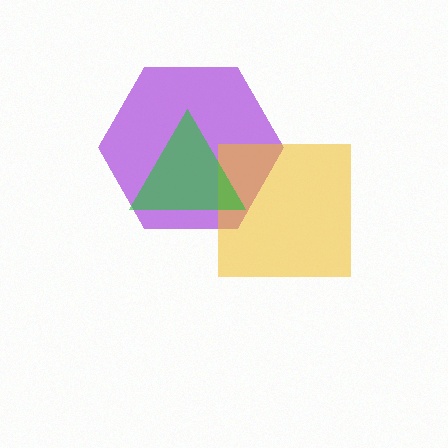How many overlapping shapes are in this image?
There are 3 overlapping shapes in the image.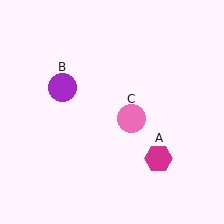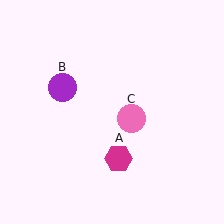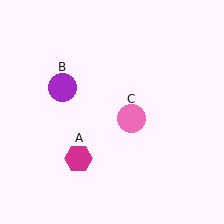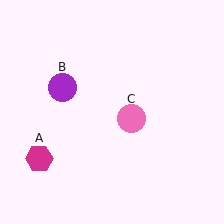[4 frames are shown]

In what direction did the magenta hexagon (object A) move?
The magenta hexagon (object A) moved left.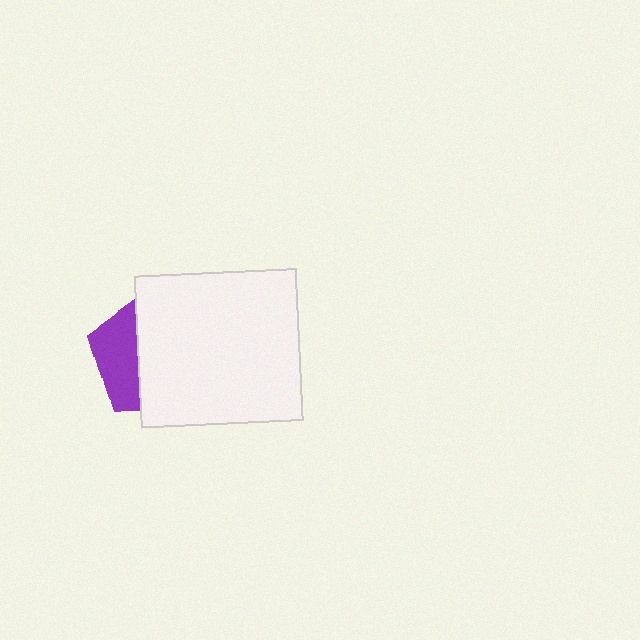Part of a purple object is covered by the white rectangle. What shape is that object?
It is a pentagon.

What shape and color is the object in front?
The object in front is a white rectangle.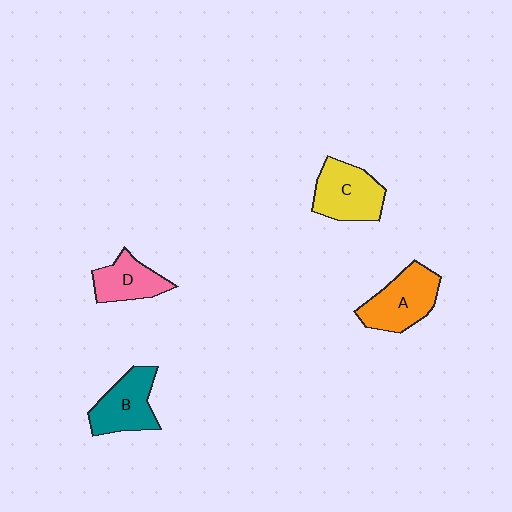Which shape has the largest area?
Shape A (orange).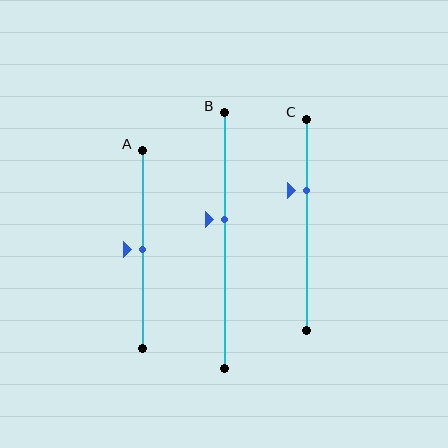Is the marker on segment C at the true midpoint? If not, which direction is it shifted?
No, the marker on segment C is shifted upward by about 16% of the segment length.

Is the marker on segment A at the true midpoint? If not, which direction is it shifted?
Yes, the marker on segment A is at the true midpoint.